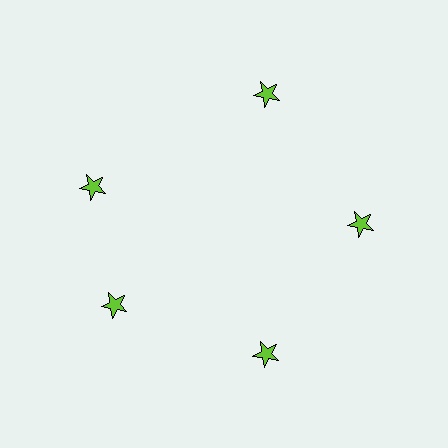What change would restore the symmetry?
The symmetry would be restored by rotating it back into even spacing with its neighbors so that all 5 stars sit at equal angles and equal distance from the center.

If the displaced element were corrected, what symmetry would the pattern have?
It would have 5-fold rotational symmetry — the pattern would map onto itself every 72 degrees.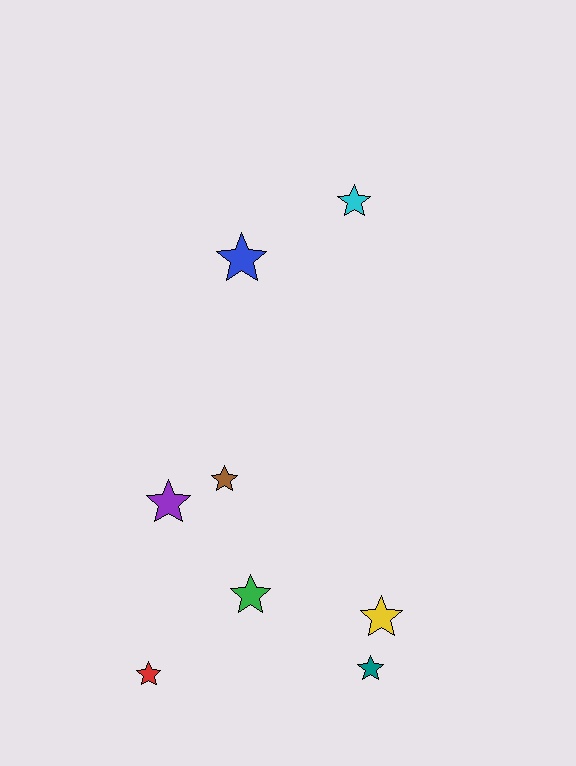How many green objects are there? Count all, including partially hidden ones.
There is 1 green object.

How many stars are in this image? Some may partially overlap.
There are 8 stars.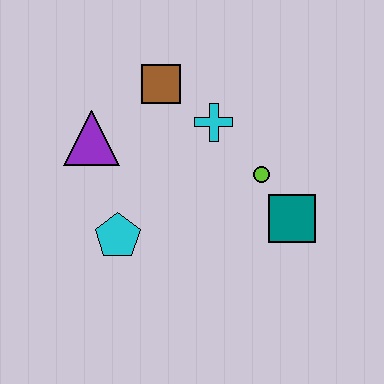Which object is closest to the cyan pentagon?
The purple triangle is closest to the cyan pentagon.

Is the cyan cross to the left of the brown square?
No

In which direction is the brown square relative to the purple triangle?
The brown square is to the right of the purple triangle.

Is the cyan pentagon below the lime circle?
Yes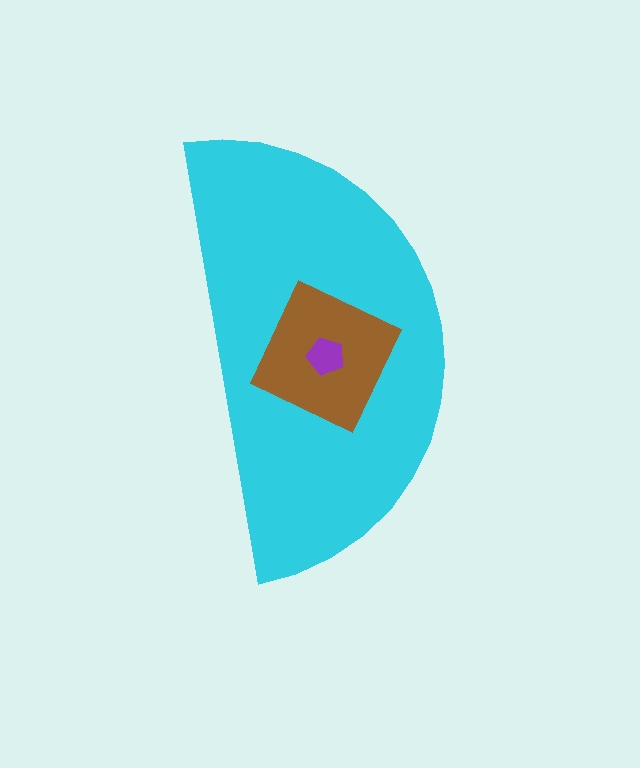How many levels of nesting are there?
3.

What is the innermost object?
The purple pentagon.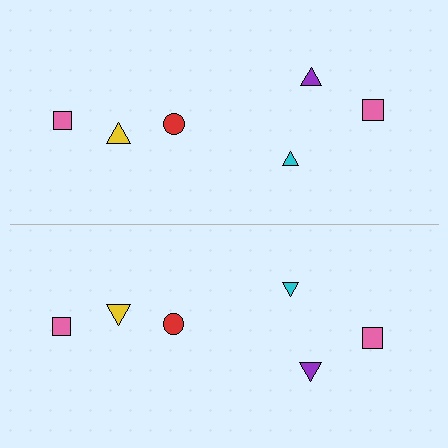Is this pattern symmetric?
Yes, this pattern has bilateral (reflection) symmetry.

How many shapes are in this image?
There are 12 shapes in this image.